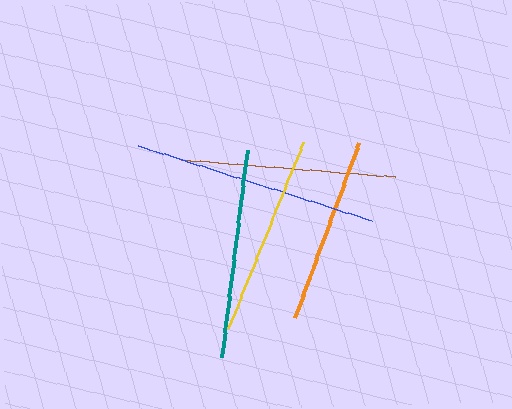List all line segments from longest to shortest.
From longest to shortest: blue, brown, teal, yellow, orange.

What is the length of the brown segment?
The brown segment is approximately 215 pixels long.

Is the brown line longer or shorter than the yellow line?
The brown line is longer than the yellow line.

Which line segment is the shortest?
The orange line is the shortest at approximately 187 pixels.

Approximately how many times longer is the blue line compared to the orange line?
The blue line is approximately 1.3 times the length of the orange line.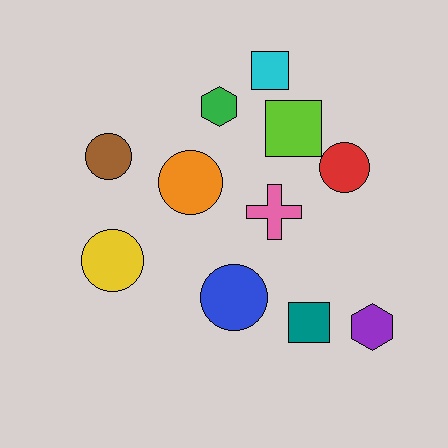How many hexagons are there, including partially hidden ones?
There are 2 hexagons.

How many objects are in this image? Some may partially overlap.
There are 11 objects.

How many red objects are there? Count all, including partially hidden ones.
There is 1 red object.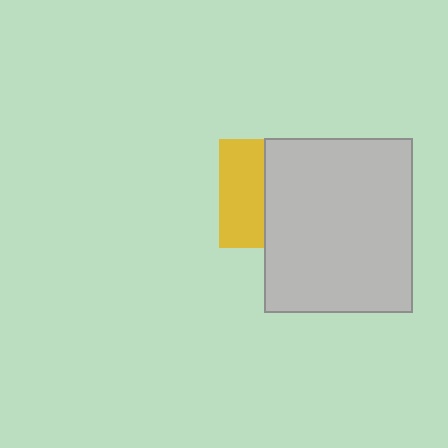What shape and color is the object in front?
The object in front is a light gray rectangle.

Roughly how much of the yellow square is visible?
A small part of it is visible (roughly 41%).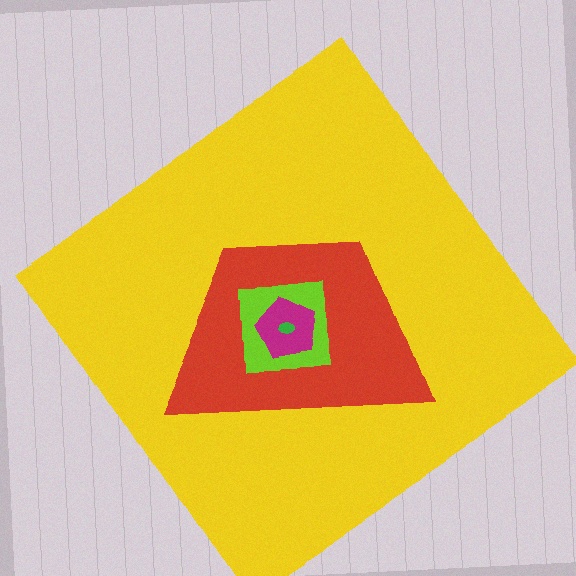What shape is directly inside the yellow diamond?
The red trapezoid.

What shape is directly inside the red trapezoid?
The lime square.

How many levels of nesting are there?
5.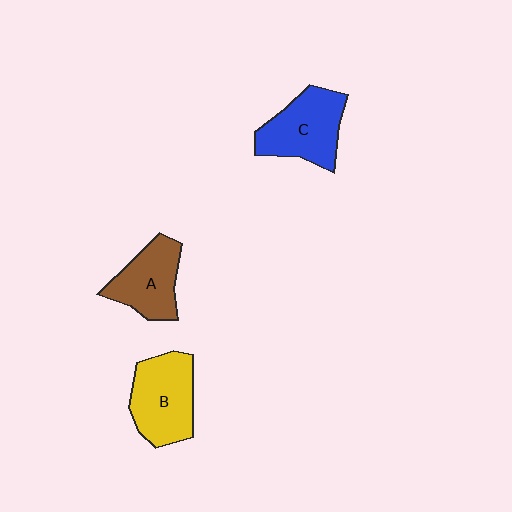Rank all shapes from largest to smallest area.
From largest to smallest: B (yellow), C (blue), A (brown).